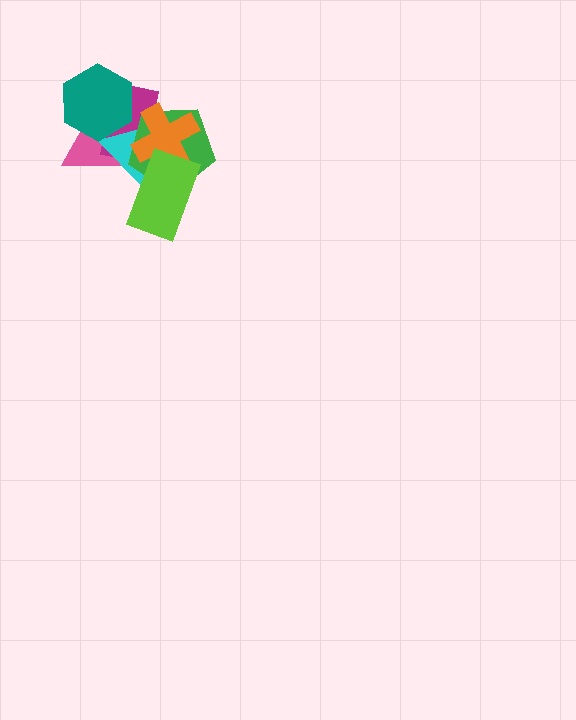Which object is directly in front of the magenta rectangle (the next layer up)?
The cyan triangle is directly in front of the magenta rectangle.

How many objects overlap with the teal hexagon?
3 objects overlap with the teal hexagon.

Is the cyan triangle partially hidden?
Yes, it is partially covered by another shape.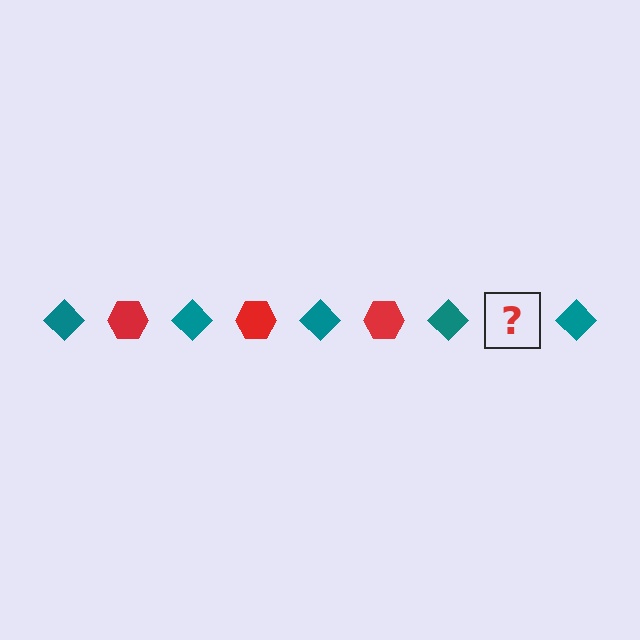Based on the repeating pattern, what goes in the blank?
The blank should be a red hexagon.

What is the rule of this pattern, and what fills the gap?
The rule is that the pattern alternates between teal diamond and red hexagon. The gap should be filled with a red hexagon.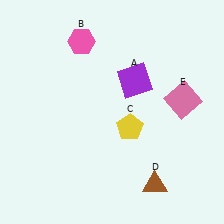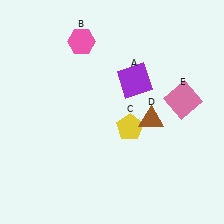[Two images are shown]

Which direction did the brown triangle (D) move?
The brown triangle (D) moved up.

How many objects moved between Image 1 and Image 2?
1 object moved between the two images.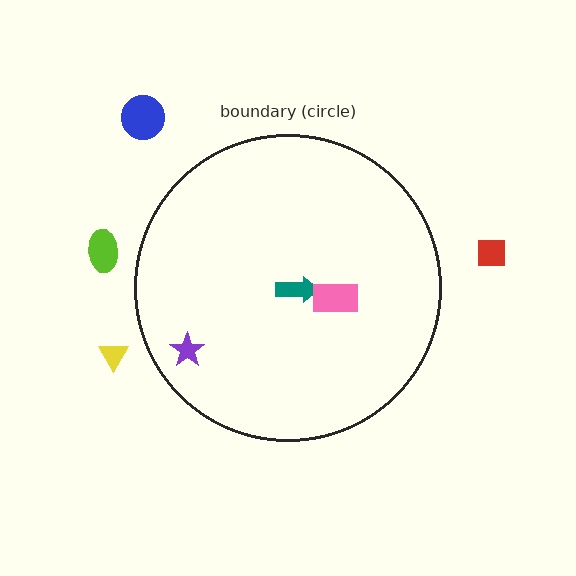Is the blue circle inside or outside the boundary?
Outside.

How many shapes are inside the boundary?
3 inside, 4 outside.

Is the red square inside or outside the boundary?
Outside.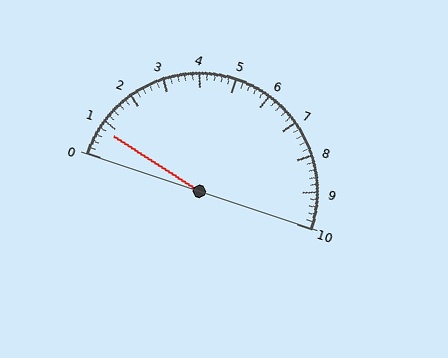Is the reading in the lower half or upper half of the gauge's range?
The reading is in the lower half of the range (0 to 10).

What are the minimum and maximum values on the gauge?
The gauge ranges from 0 to 10.